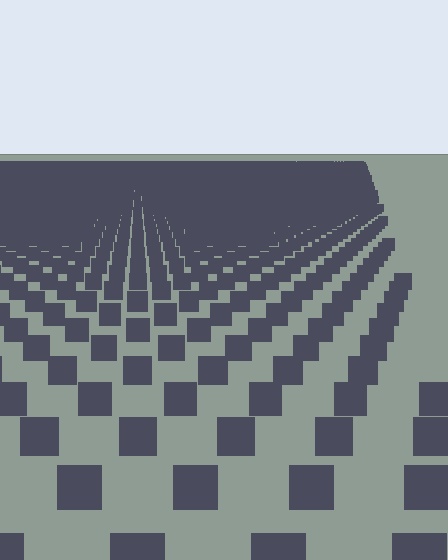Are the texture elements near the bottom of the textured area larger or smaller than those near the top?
Larger. Near the bottom, elements are closer to the viewer and appear at a bigger on-screen size.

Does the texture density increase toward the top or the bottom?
Density increases toward the top.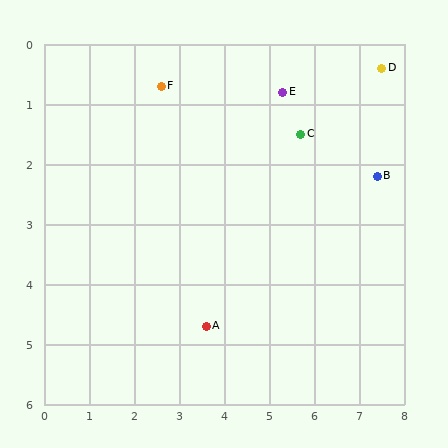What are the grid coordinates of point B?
Point B is at approximately (7.4, 2.2).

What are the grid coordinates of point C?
Point C is at approximately (5.7, 1.5).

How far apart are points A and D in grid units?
Points A and D are about 5.8 grid units apart.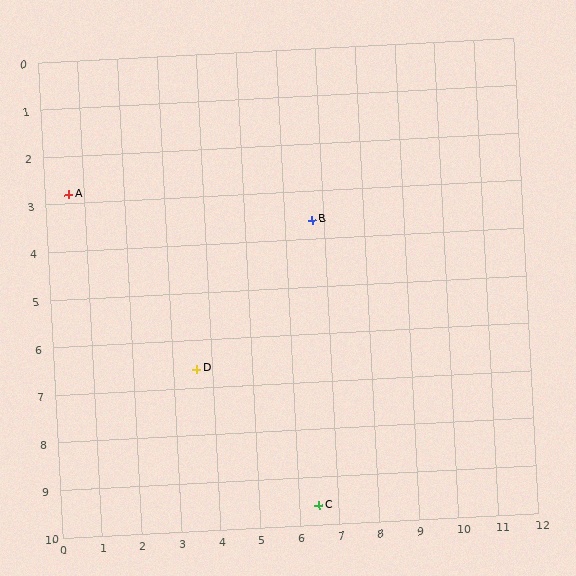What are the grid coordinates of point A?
Point A is at approximately (0.6, 2.8).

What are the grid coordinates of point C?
Point C is at approximately (6.5, 9.6).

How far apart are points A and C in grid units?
Points A and C are about 9.0 grid units apart.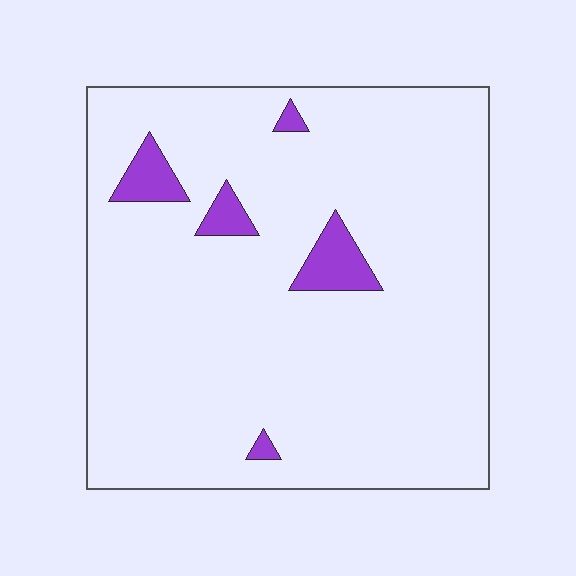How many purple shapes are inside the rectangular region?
5.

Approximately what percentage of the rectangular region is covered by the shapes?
Approximately 5%.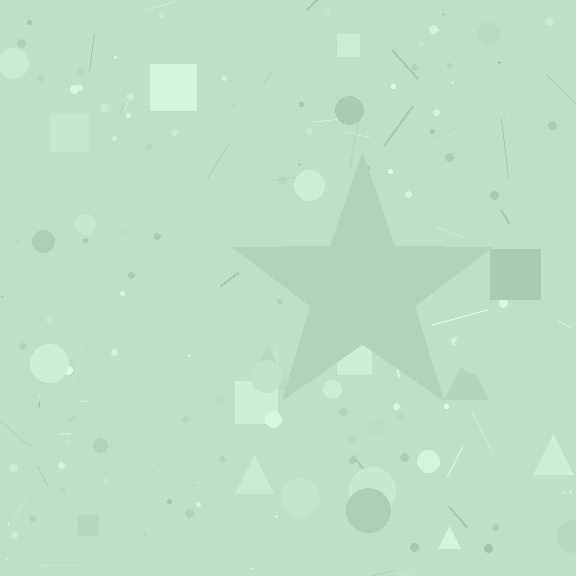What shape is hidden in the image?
A star is hidden in the image.